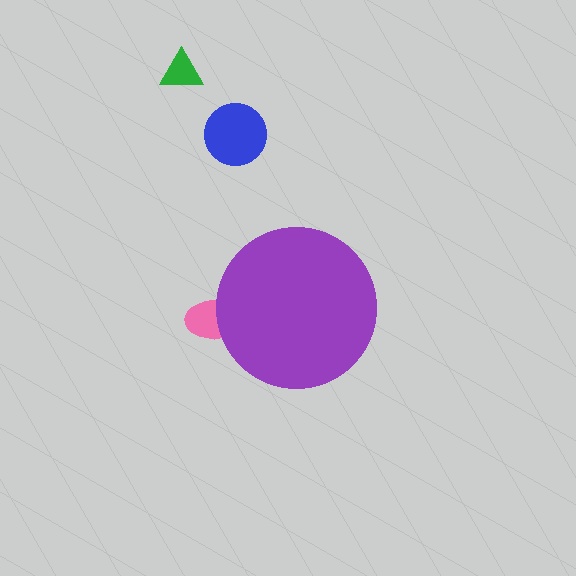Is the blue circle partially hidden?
No, the blue circle is fully visible.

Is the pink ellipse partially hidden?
Yes, the pink ellipse is partially hidden behind the purple circle.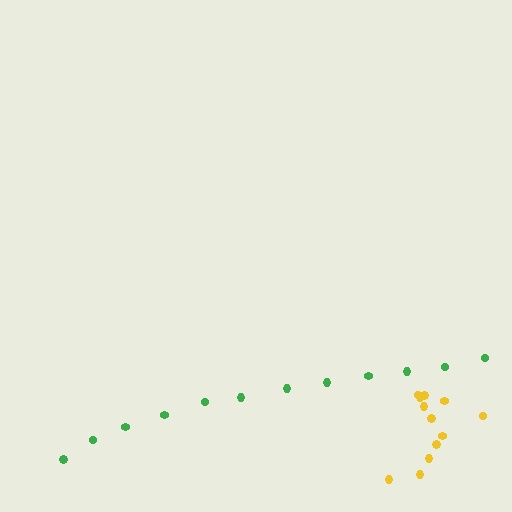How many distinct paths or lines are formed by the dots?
There are 2 distinct paths.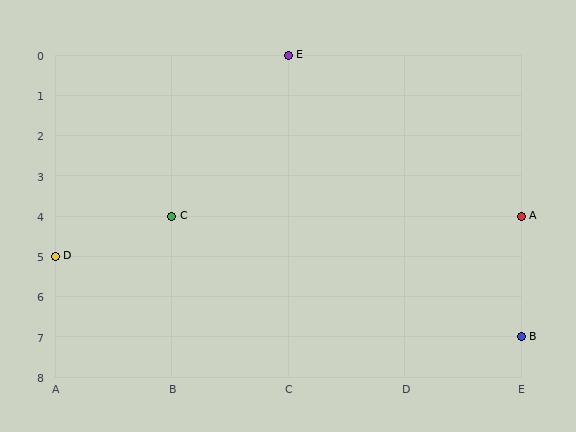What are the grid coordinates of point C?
Point C is at grid coordinates (B, 4).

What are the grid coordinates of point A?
Point A is at grid coordinates (E, 4).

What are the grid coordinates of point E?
Point E is at grid coordinates (C, 0).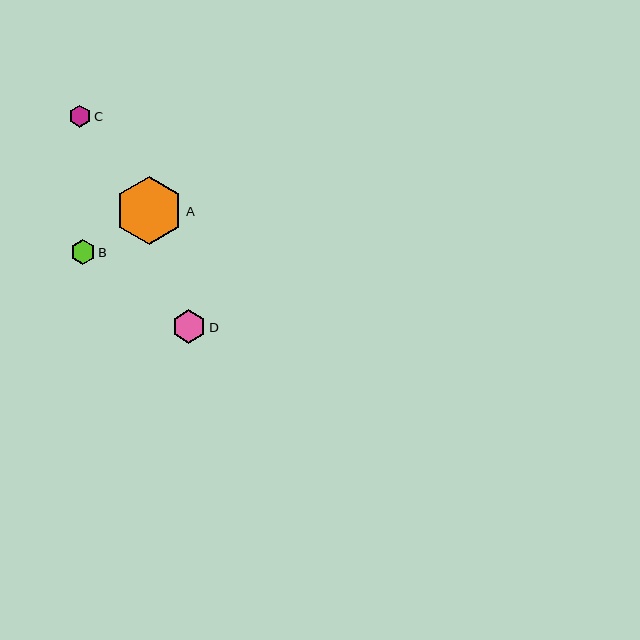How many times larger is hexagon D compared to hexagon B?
Hexagon D is approximately 1.3 times the size of hexagon B.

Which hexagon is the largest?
Hexagon A is the largest with a size of approximately 68 pixels.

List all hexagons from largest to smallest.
From largest to smallest: A, D, B, C.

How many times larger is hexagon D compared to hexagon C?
Hexagon D is approximately 1.5 times the size of hexagon C.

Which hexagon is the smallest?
Hexagon C is the smallest with a size of approximately 22 pixels.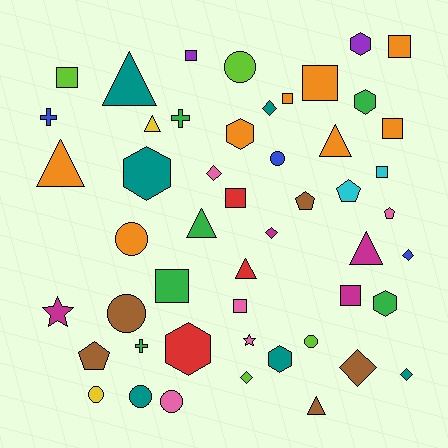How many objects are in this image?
There are 50 objects.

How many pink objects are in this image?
There are 5 pink objects.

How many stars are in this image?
There are 2 stars.